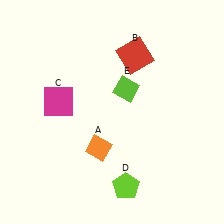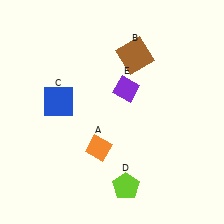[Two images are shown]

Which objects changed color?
B changed from red to brown. C changed from magenta to blue. E changed from lime to purple.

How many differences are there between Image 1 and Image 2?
There are 3 differences between the two images.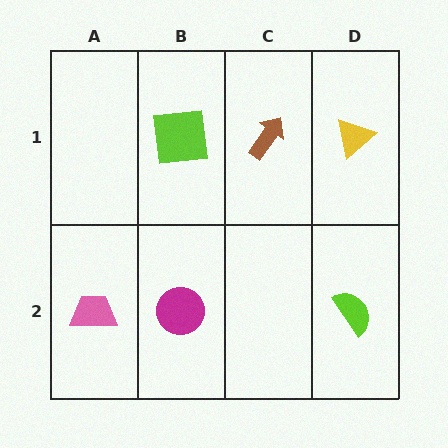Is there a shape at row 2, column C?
No, that cell is empty.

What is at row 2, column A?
A pink trapezoid.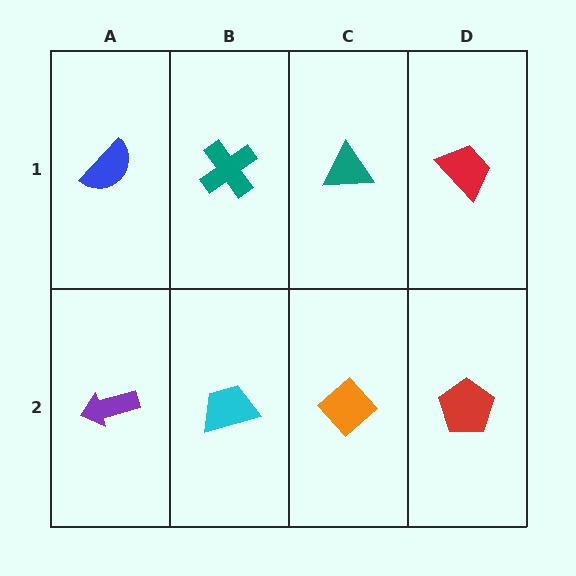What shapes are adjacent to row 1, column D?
A red pentagon (row 2, column D), a teal triangle (row 1, column C).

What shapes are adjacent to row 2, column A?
A blue semicircle (row 1, column A), a cyan trapezoid (row 2, column B).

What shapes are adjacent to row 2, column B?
A teal cross (row 1, column B), a purple arrow (row 2, column A), an orange diamond (row 2, column C).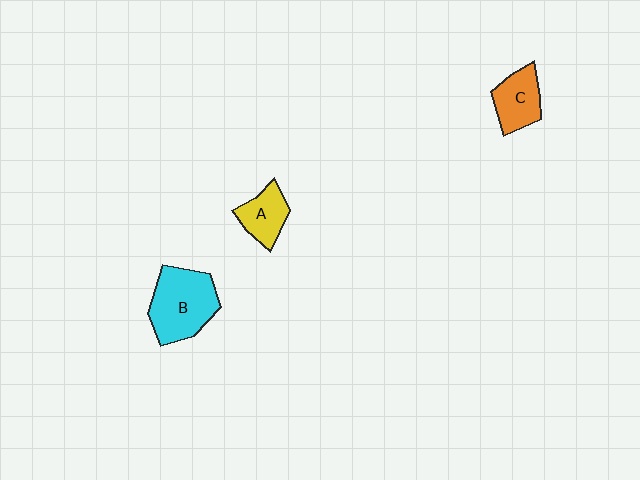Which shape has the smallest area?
Shape A (yellow).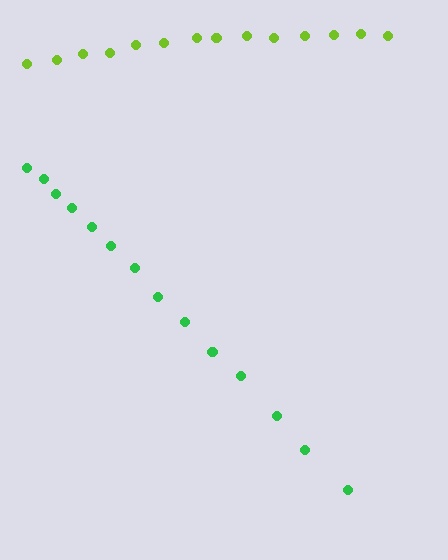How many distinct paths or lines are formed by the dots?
There are 2 distinct paths.